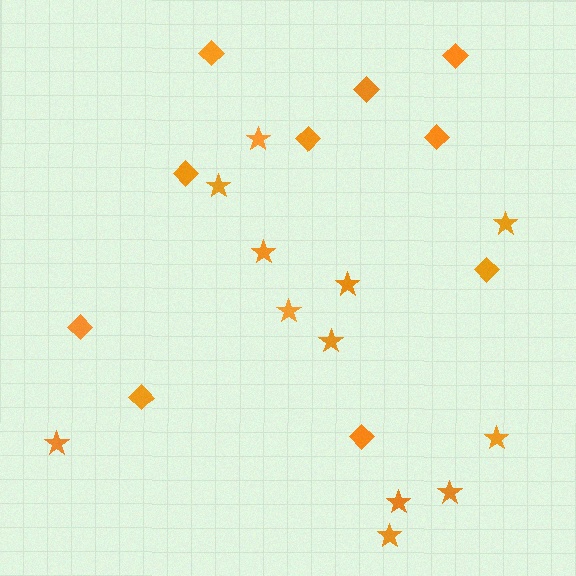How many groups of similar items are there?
There are 2 groups: one group of diamonds (10) and one group of stars (12).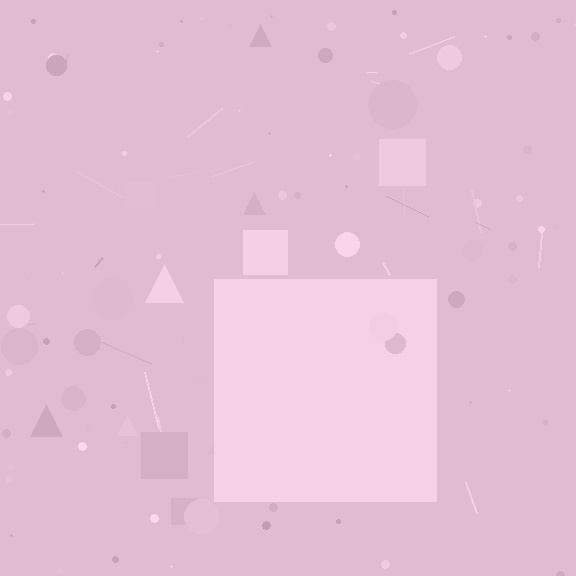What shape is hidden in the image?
A square is hidden in the image.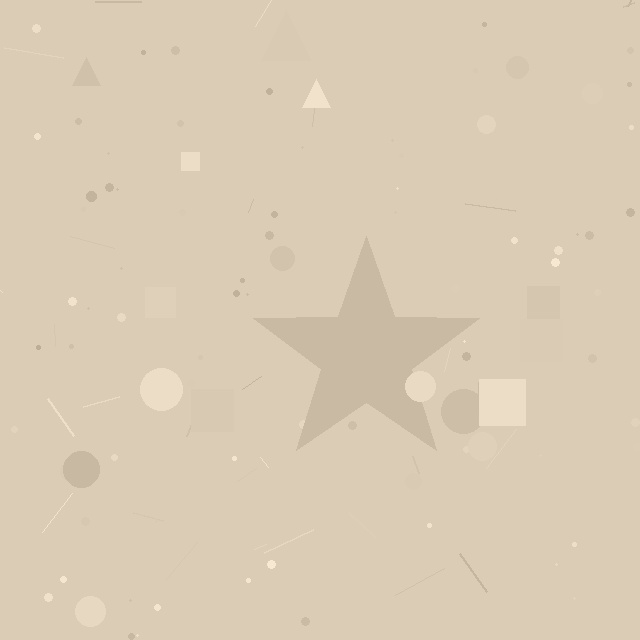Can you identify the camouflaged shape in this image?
The camouflaged shape is a star.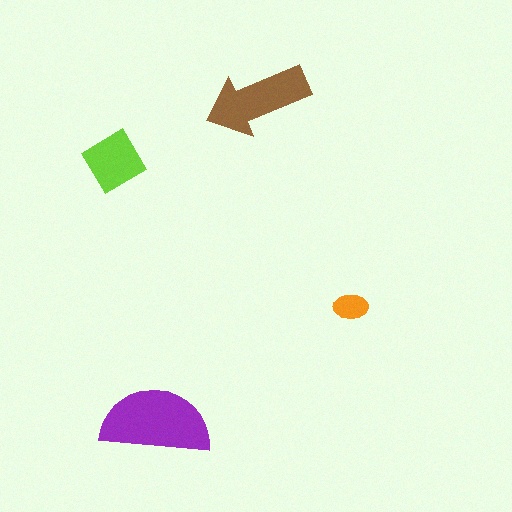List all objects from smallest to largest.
The orange ellipse, the lime diamond, the brown arrow, the purple semicircle.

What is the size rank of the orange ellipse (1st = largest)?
4th.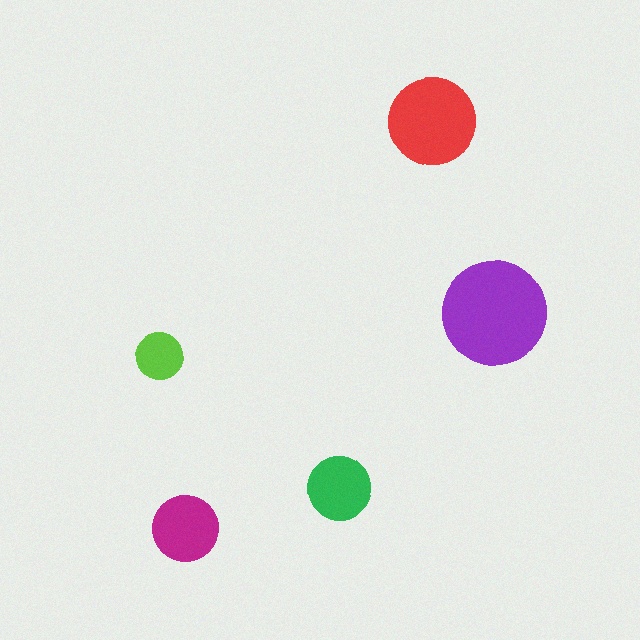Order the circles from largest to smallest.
the purple one, the red one, the magenta one, the green one, the lime one.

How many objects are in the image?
There are 5 objects in the image.